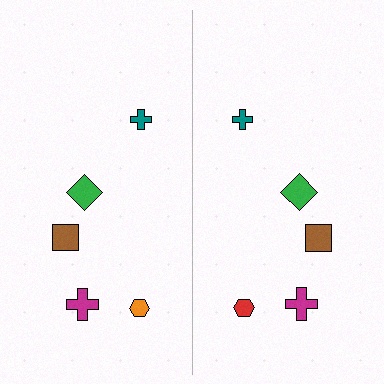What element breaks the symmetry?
The red hexagon on the right side breaks the symmetry — its mirror counterpart is orange.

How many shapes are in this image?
There are 10 shapes in this image.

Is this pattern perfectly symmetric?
No, the pattern is not perfectly symmetric. The red hexagon on the right side breaks the symmetry — its mirror counterpart is orange.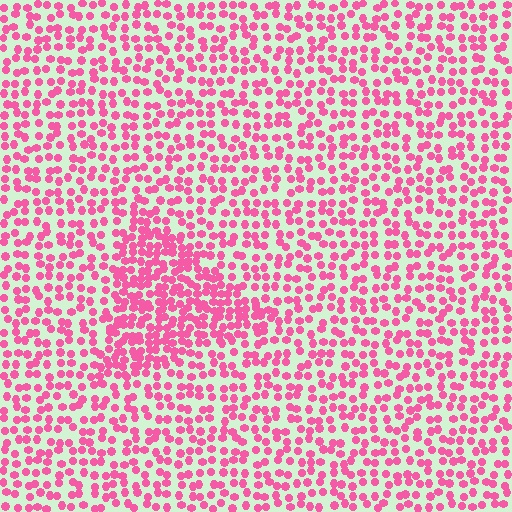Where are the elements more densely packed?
The elements are more densely packed inside the triangle boundary.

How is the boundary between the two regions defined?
The boundary is defined by a change in element density (approximately 1.8x ratio). All elements are the same color, size, and shape.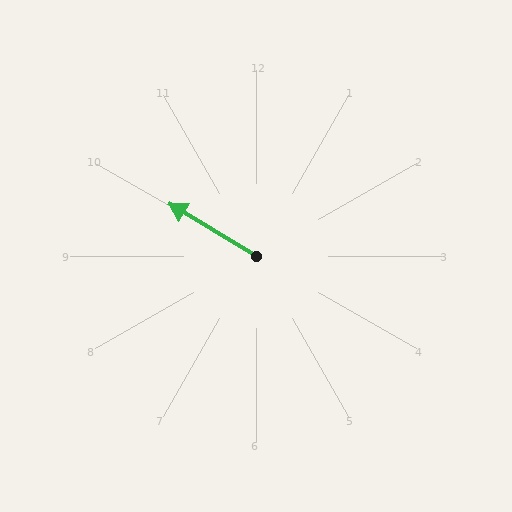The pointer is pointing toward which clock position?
Roughly 10 o'clock.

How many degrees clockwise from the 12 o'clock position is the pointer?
Approximately 301 degrees.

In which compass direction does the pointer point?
Northwest.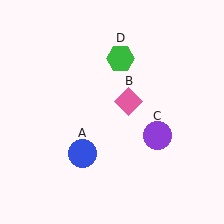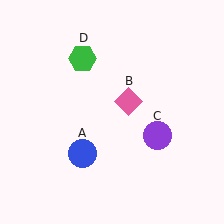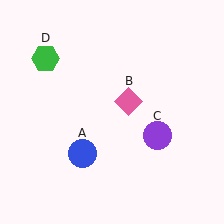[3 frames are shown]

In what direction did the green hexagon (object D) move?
The green hexagon (object D) moved left.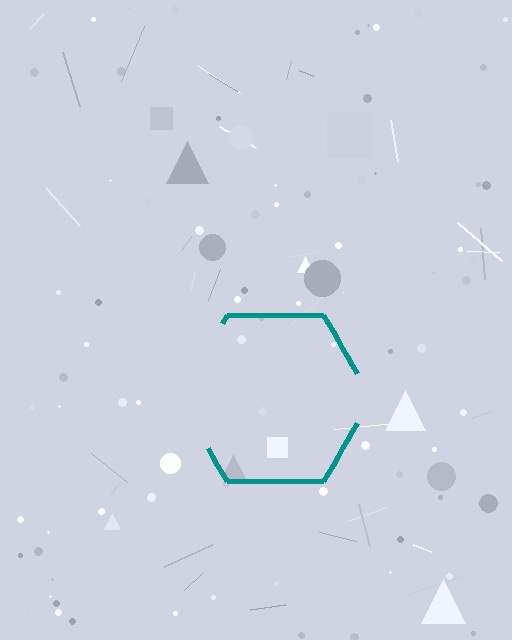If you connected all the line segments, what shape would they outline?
They would outline a hexagon.